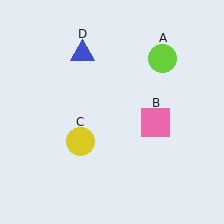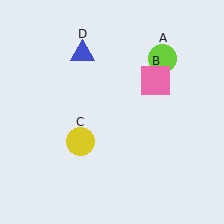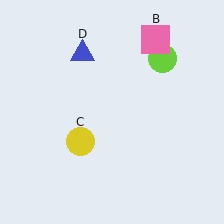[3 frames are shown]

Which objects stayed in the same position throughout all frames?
Lime circle (object A) and yellow circle (object C) and blue triangle (object D) remained stationary.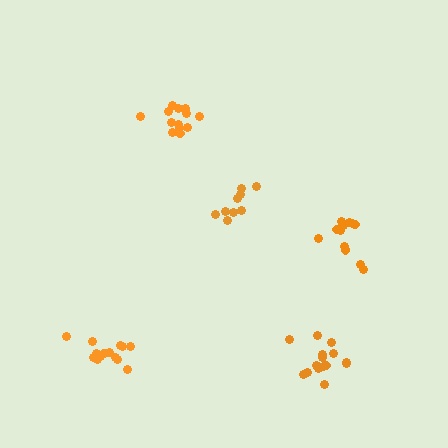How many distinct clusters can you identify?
There are 5 distinct clusters.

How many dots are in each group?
Group 1: 15 dots, Group 2: 9 dots, Group 3: 15 dots, Group 4: 13 dots, Group 5: 12 dots (64 total).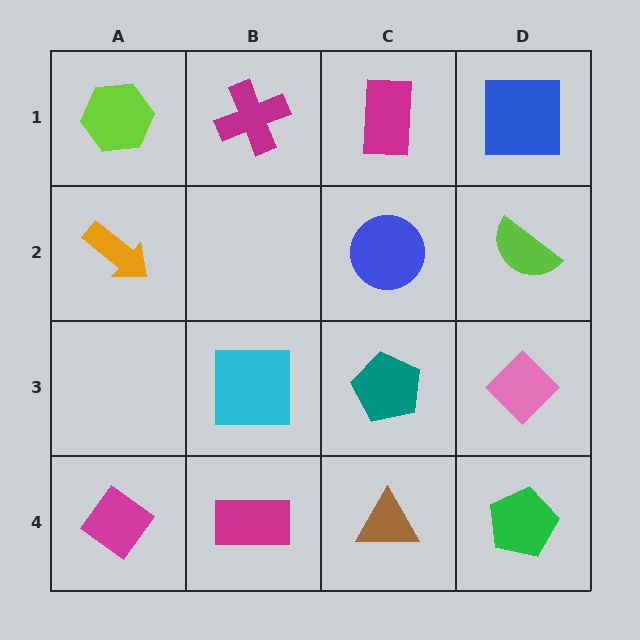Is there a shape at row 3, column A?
No, that cell is empty.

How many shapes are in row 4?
4 shapes.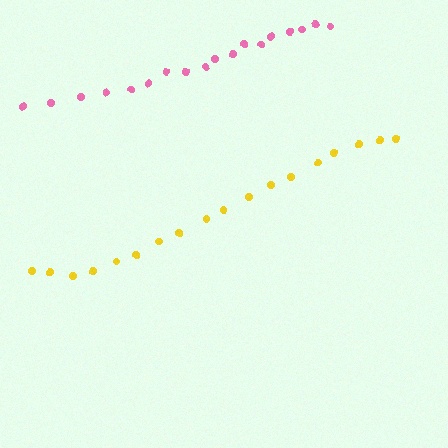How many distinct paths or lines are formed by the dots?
There are 2 distinct paths.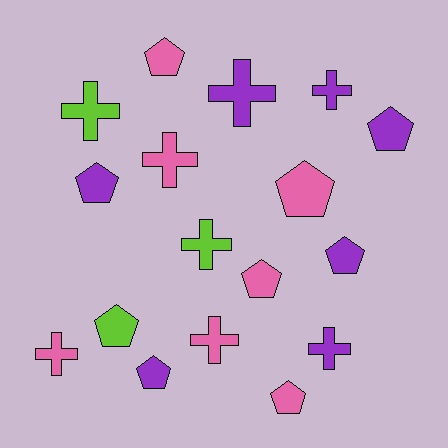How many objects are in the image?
There are 17 objects.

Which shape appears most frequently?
Pentagon, with 9 objects.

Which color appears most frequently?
Purple, with 7 objects.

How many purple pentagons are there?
There are 4 purple pentagons.